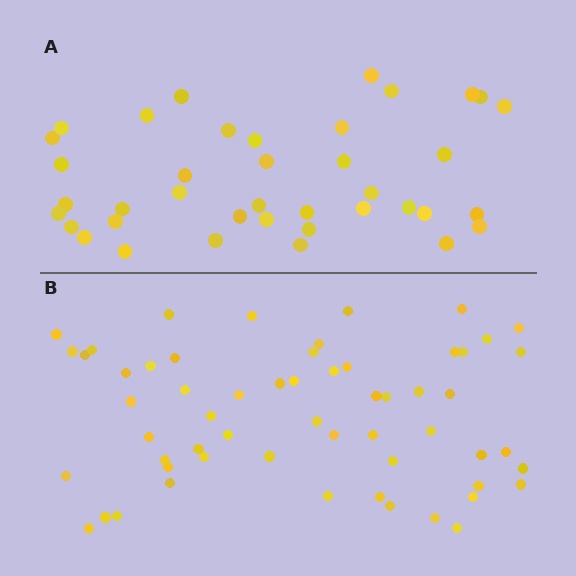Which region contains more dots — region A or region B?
Region B (the bottom region) has more dots.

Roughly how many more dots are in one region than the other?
Region B has approximately 20 more dots than region A.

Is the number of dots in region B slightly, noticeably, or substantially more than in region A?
Region B has substantially more. The ratio is roughly 1.5 to 1.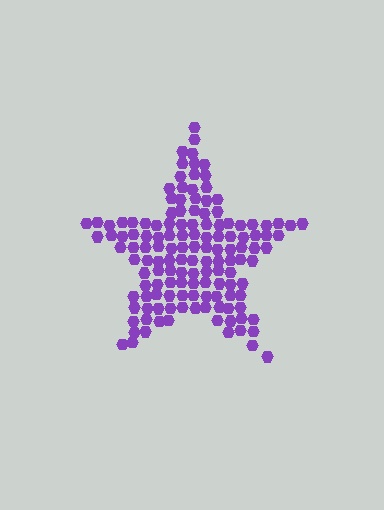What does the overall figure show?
The overall figure shows a star.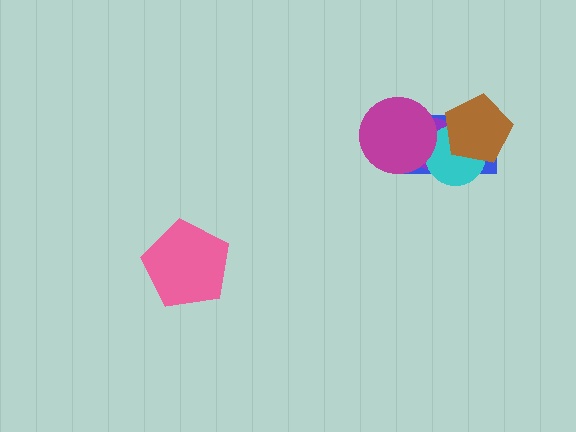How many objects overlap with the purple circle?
4 objects overlap with the purple circle.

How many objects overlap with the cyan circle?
4 objects overlap with the cyan circle.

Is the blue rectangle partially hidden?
Yes, it is partially covered by another shape.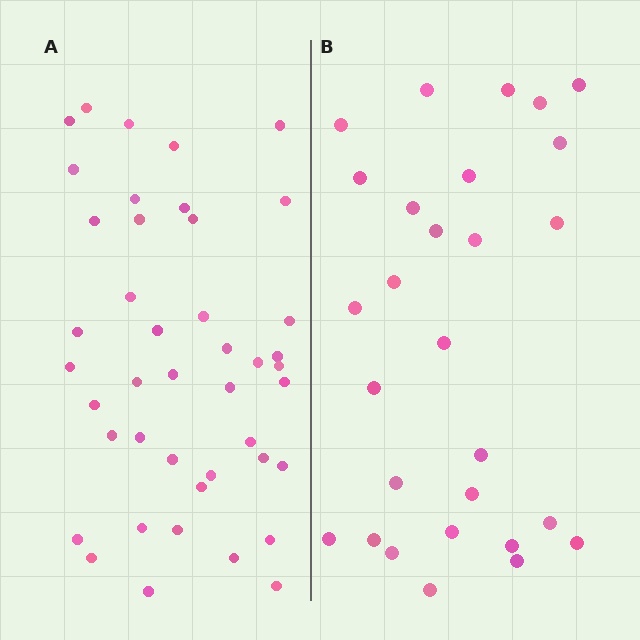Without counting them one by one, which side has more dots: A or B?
Region A (the left region) has more dots.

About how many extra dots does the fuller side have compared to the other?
Region A has approximately 15 more dots than region B.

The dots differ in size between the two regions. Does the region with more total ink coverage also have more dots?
No. Region B has more total ink coverage because its dots are larger, but region A actually contains more individual dots. Total area can be misleading — the number of items is what matters here.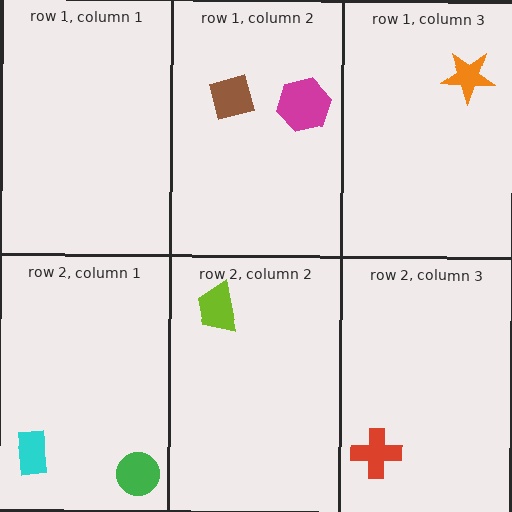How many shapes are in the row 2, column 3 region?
1.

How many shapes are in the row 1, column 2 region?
2.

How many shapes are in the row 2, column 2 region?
1.